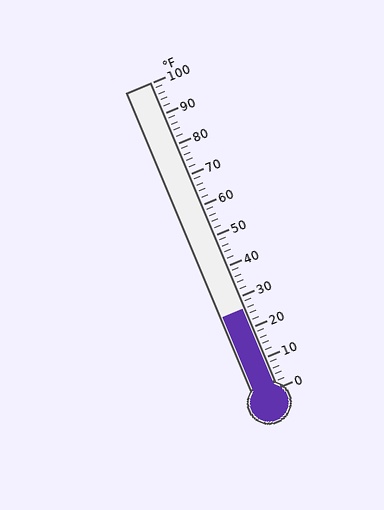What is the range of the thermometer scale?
The thermometer scale ranges from 0°F to 100°F.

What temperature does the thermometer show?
The thermometer shows approximately 26°F.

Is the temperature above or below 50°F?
The temperature is below 50°F.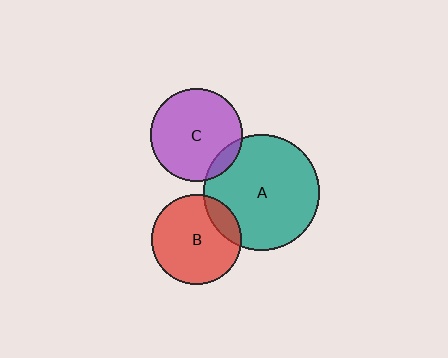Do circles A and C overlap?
Yes.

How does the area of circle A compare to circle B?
Approximately 1.6 times.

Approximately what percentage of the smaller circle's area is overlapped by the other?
Approximately 10%.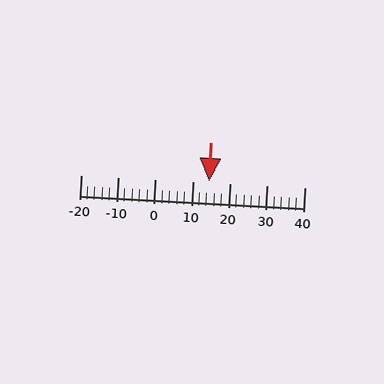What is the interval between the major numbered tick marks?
The major tick marks are spaced 10 units apart.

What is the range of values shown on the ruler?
The ruler shows values from -20 to 40.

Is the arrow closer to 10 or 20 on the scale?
The arrow is closer to 10.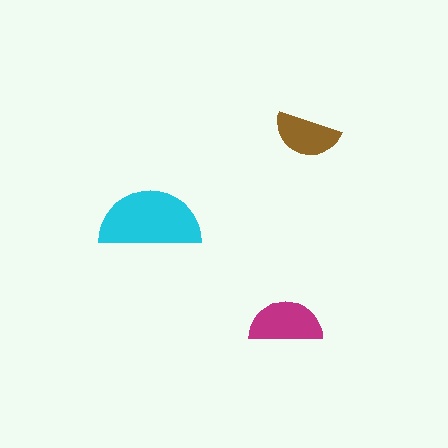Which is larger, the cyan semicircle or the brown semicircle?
The cyan one.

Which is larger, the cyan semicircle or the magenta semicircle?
The cyan one.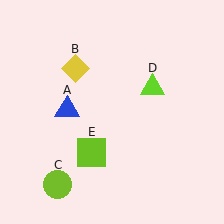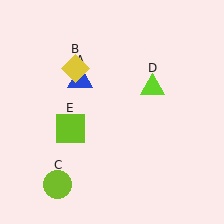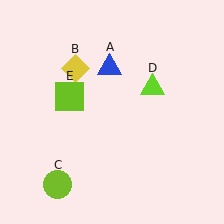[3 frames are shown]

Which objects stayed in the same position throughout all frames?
Yellow diamond (object B) and lime circle (object C) and lime triangle (object D) remained stationary.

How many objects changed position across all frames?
2 objects changed position: blue triangle (object A), lime square (object E).